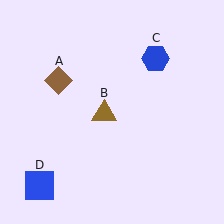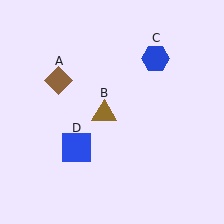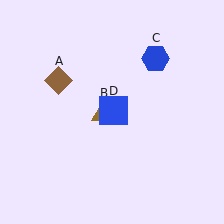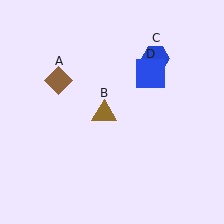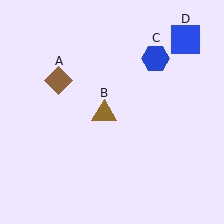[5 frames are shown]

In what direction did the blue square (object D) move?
The blue square (object D) moved up and to the right.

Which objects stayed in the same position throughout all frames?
Brown diamond (object A) and brown triangle (object B) and blue hexagon (object C) remained stationary.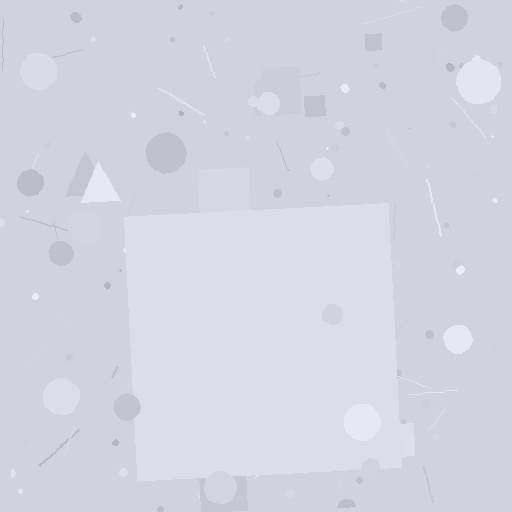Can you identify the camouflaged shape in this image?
The camouflaged shape is a square.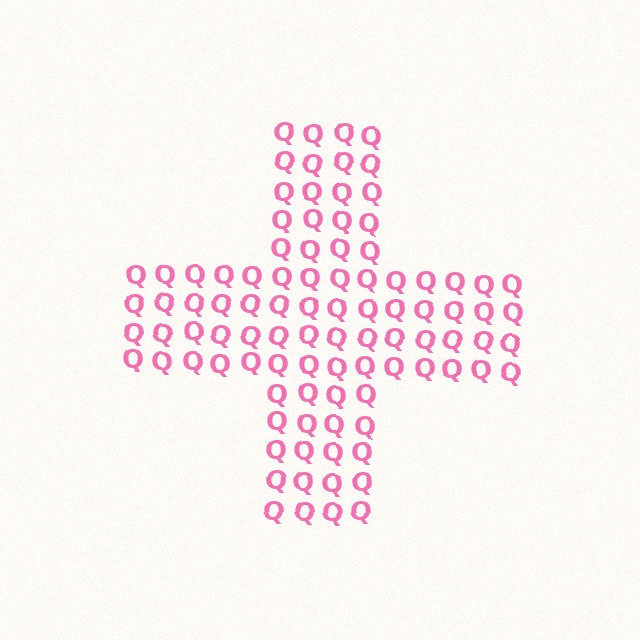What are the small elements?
The small elements are letter Q's.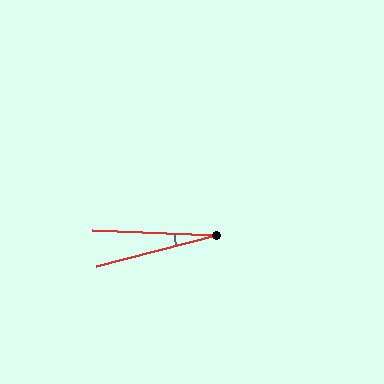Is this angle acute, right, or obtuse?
It is acute.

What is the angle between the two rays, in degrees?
Approximately 17 degrees.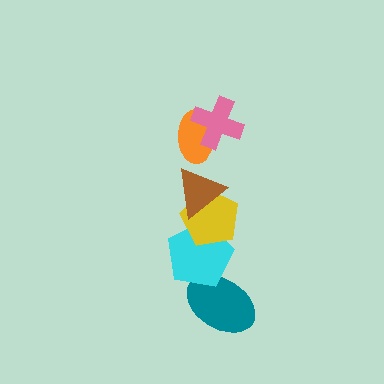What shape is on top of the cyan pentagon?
The yellow pentagon is on top of the cyan pentagon.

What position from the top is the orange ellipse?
The orange ellipse is 2nd from the top.